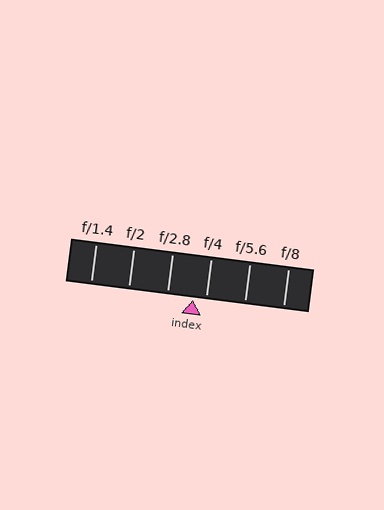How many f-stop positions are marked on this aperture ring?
There are 6 f-stop positions marked.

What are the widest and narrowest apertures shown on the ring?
The widest aperture shown is f/1.4 and the narrowest is f/8.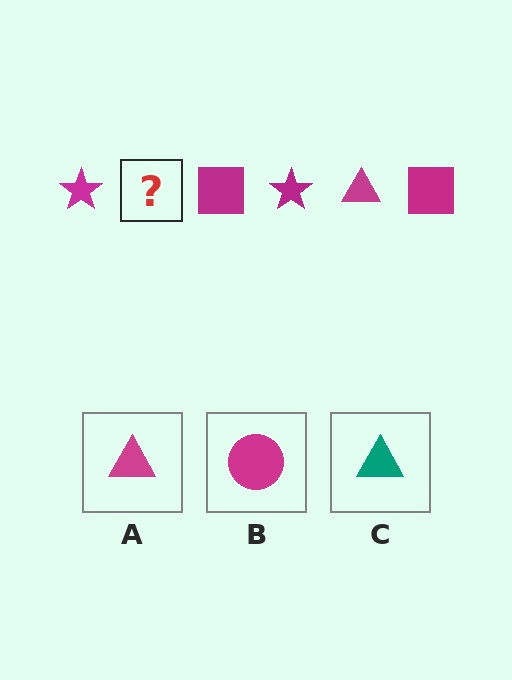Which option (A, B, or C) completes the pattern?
A.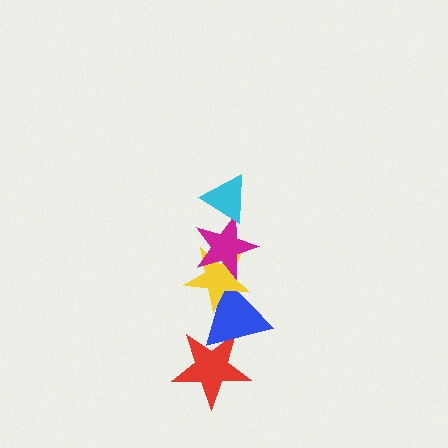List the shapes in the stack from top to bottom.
From top to bottom: the cyan triangle, the magenta star, the yellow star, the blue triangle, the red star.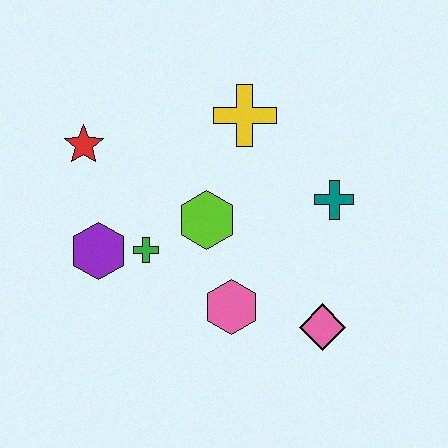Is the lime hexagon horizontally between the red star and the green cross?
No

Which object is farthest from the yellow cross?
The pink diamond is farthest from the yellow cross.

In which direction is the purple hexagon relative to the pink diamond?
The purple hexagon is to the left of the pink diamond.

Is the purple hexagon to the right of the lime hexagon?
No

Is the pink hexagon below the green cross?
Yes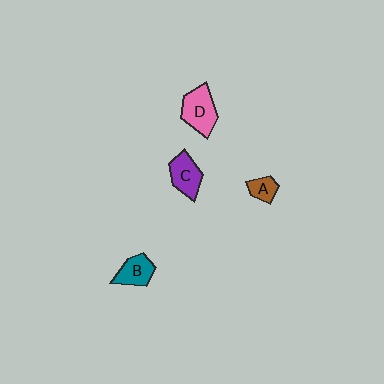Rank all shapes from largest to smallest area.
From largest to smallest: D (pink), C (purple), B (teal), A (brown).